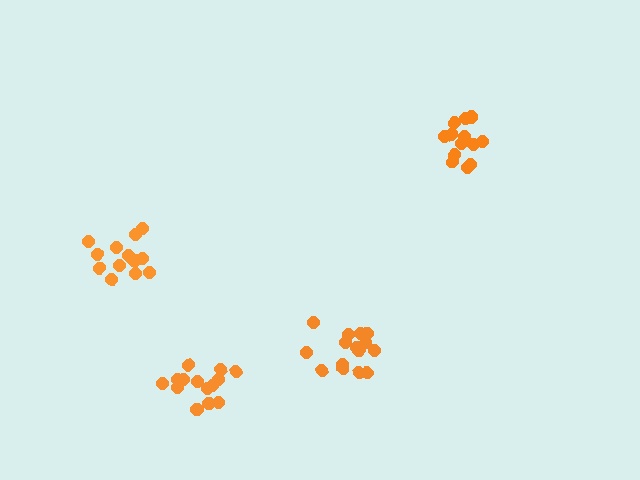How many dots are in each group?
Group 1: 16 dots, Group 2: 14 dots, Group 3: 13 dots, Group 4: 14 dots (57 total).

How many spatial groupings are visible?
There are 4 spatial groupings.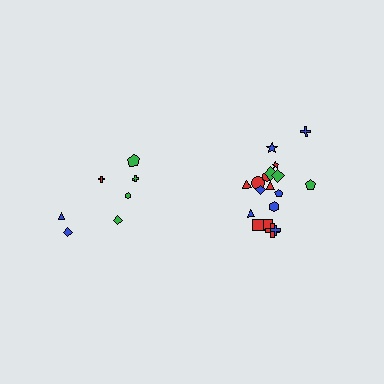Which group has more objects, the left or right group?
The right group.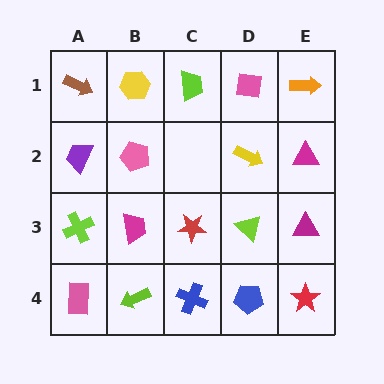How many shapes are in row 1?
5 shapes.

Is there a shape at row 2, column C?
No, that cell is empty.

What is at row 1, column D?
A pink square.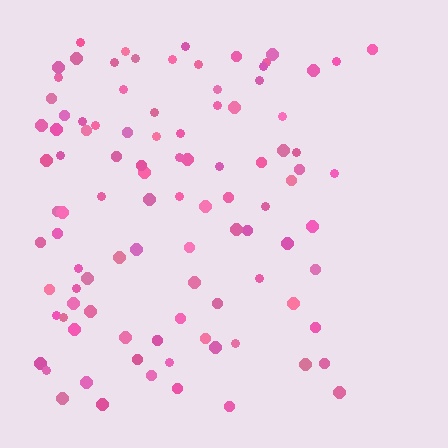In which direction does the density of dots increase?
From right to left, with the left side densest.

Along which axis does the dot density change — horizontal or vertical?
Horizontal.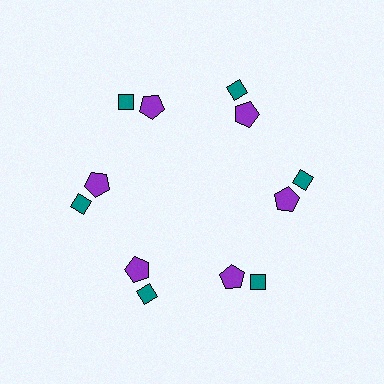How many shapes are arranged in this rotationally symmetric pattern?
There are 12 shapes, arranged in 6 groups of 2.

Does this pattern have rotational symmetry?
Yes, this pattern has 6-fold rotational symmetry. It looks the same after rotating 60 degrees around the center.